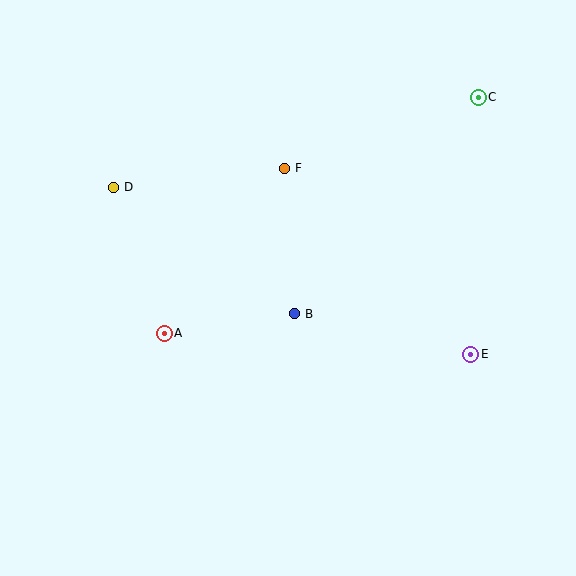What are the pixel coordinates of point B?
Point B is at (294, 314).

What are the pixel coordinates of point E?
Point E is at (471, 354).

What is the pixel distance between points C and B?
The distance between C and B is 284 pixels.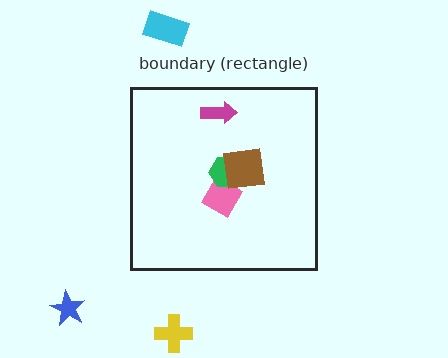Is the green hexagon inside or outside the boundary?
Inside.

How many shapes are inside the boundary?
4 inside, 3 outside.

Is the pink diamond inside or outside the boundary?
Inside.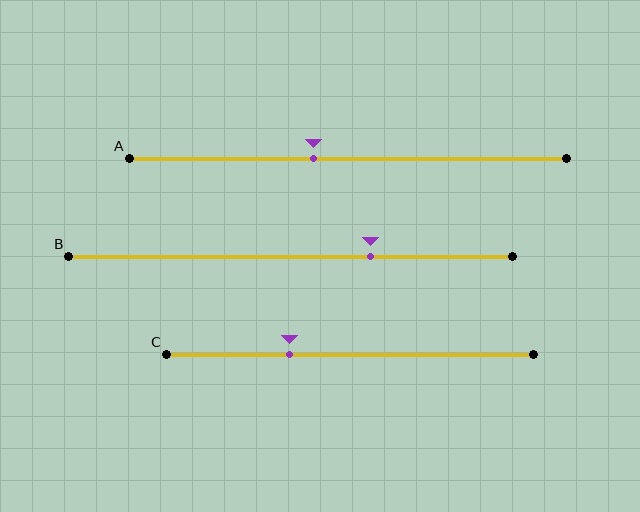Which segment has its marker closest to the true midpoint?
Segment A has its marker closest to the true midpoint.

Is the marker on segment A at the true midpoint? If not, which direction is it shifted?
No, the marker on segment A is shifted to the left by about 8% of the segment length.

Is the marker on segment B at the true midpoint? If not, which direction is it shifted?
No, the marker on segment B is shifted to the right by about 18% of the segment length.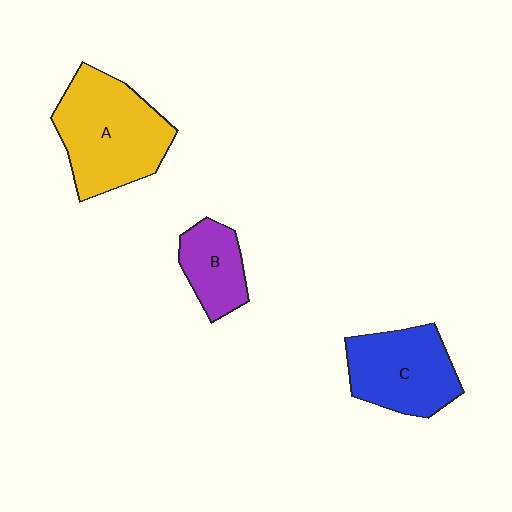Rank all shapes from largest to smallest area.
From largest to smallest: A (yellow), C (blue), B (purple).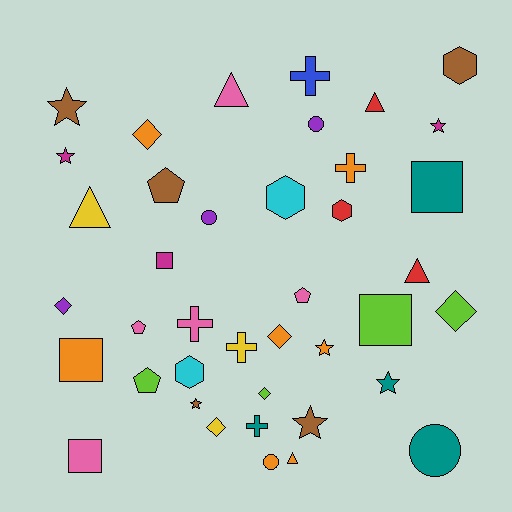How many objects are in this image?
There are 40 objects.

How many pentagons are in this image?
There are 4 pentagons.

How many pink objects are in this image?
There are 5 pink objects.